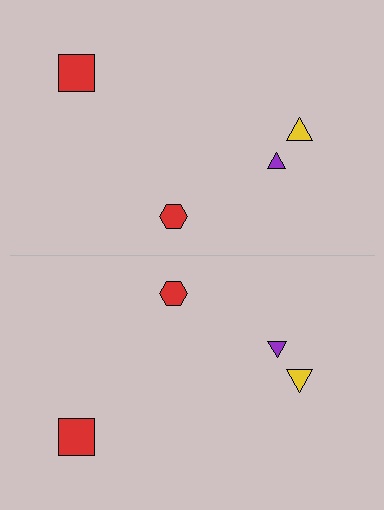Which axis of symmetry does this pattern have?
The pattern has a horizontal axis of symmetry running through the center of the image.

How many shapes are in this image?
There are 8 shapes in this image.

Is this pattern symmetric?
Yes, this pattern has bilateral (reflection) symmetry.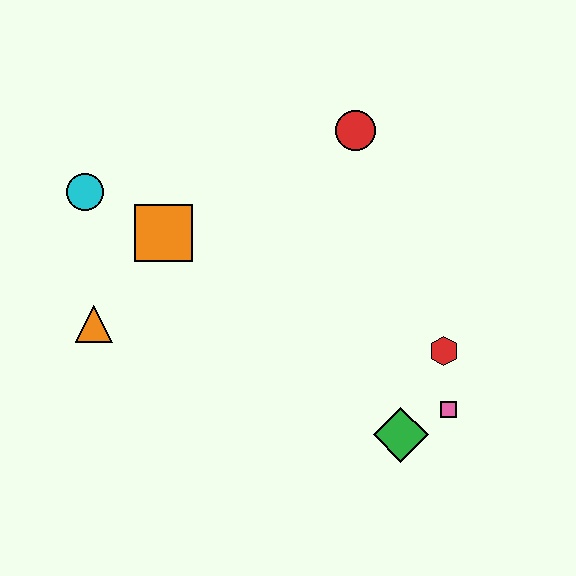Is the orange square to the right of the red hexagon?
No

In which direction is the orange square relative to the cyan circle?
The orange square is to the right of the cyan circle.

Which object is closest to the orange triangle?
The orange square is closest to the orange triangle.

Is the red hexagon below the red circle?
Yes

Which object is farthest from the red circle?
The orange triangle is farthest from the red circle.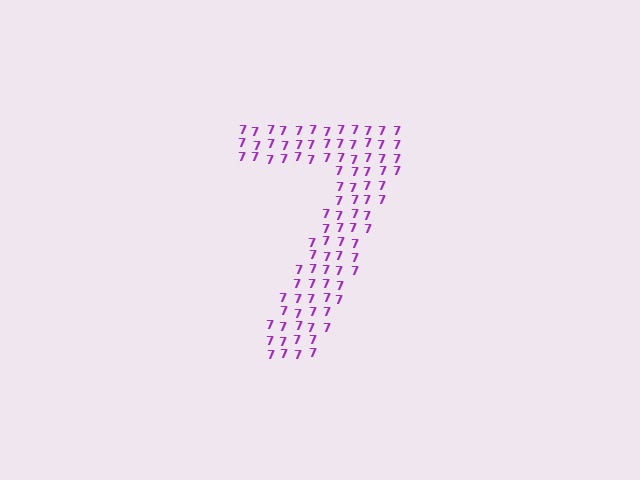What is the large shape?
The large shape is the digit 7.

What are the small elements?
The small elements are digit 7's.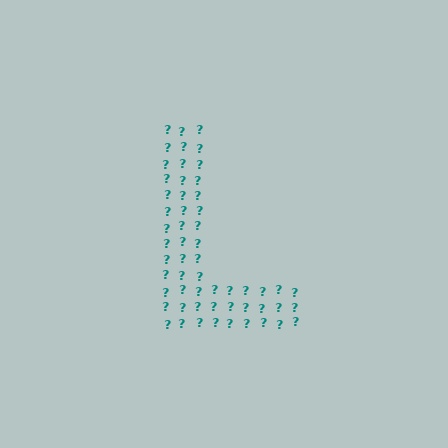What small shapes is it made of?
It is made of small question marks.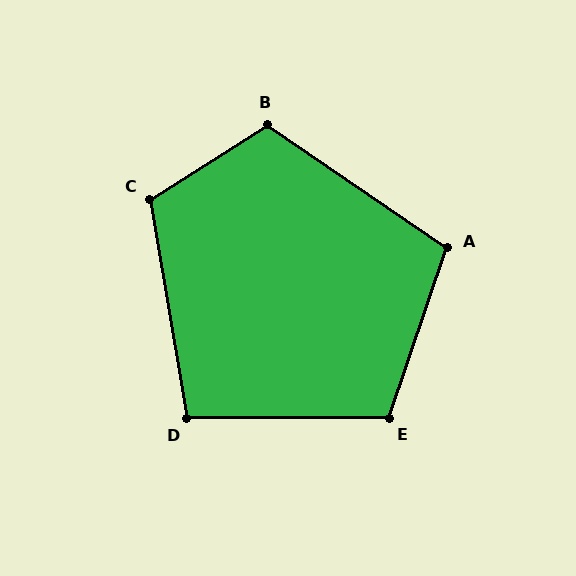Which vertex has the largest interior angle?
B, at approximately 113 degrees.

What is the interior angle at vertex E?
Approximately 109 degrees (obtuse).